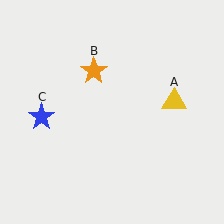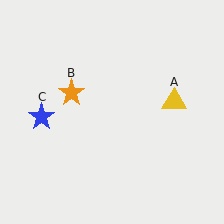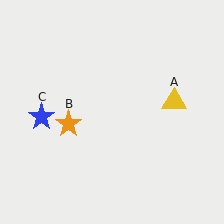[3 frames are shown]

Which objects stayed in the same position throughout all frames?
Yellow triangle (object A) and blue star (object C) remained stationary.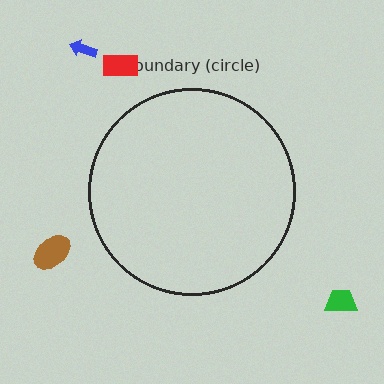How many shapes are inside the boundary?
0 inside, 4 outside.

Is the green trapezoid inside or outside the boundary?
Outside.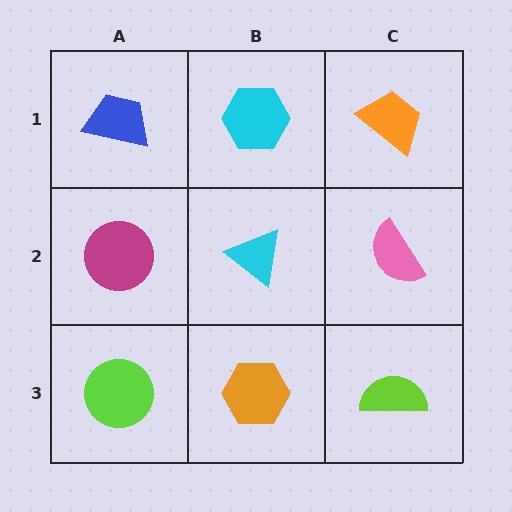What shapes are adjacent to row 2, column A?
A blue trapezoid (row 1, column A), a lime circle (row 3, column A), a cyan triangle (row 2, column B).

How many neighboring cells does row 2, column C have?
3.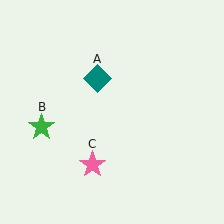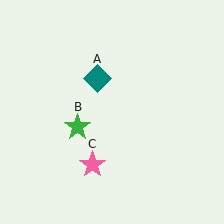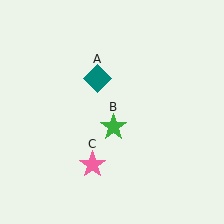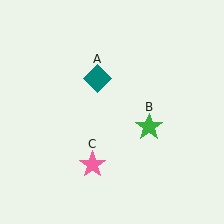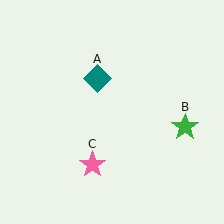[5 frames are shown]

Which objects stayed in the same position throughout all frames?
Teal diamond (object A) and pink star (object C) remained stationary.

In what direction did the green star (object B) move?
The green star (object B) moved right.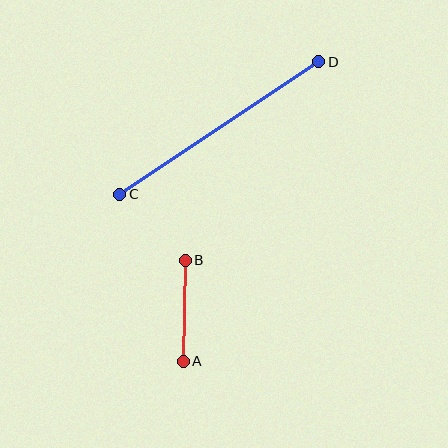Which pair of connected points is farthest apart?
Points C and D are farthest apart.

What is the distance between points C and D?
The distance is approximately 239 pixels.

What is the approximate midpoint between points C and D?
The midpoint is at approximately (219, 128) pixels.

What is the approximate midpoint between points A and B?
The midpoint is at approximately (184, 311) pixels.